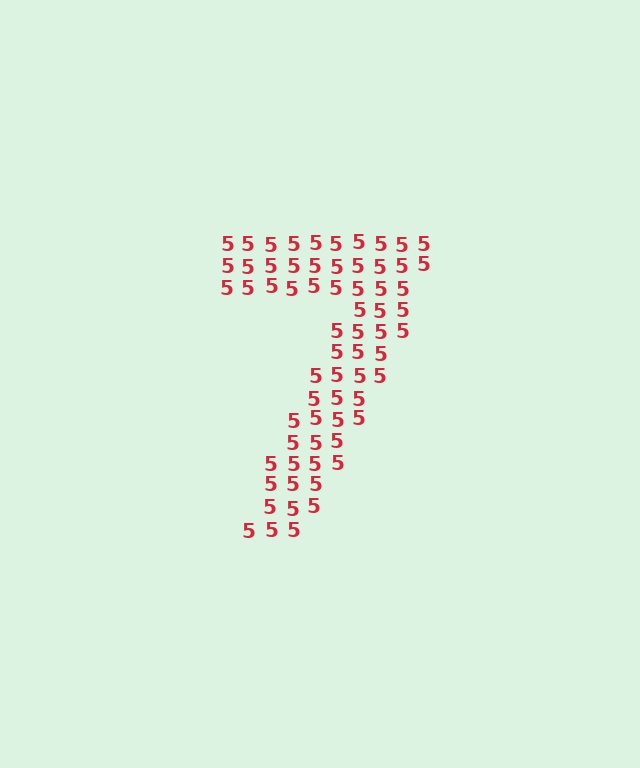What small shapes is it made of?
It is made of small digit 5's.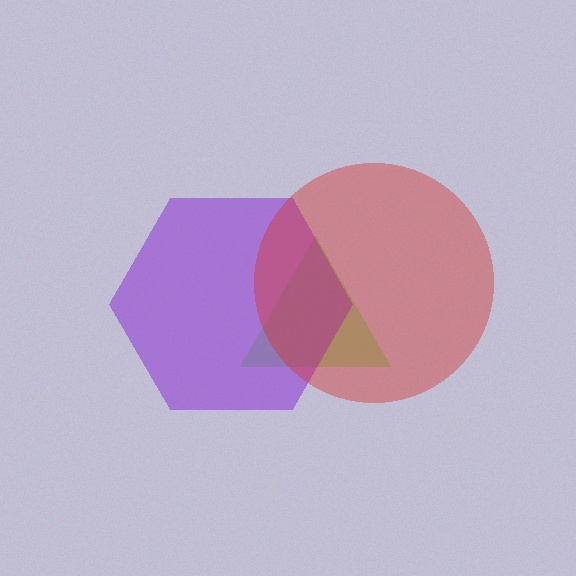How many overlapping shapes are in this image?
There are 3 overlapping shapes in the image.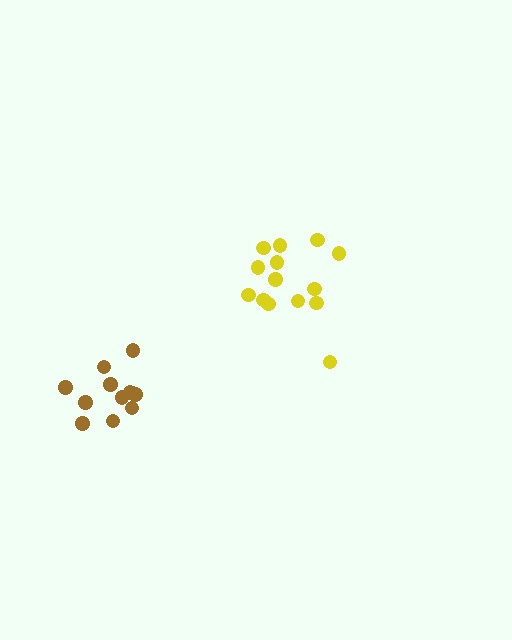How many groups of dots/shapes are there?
There are 2 groups.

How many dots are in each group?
Group 1: 14 dots, Group 2: 12 dots (26 total).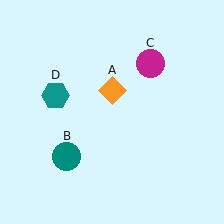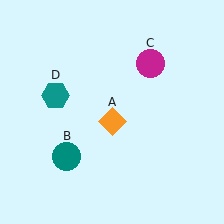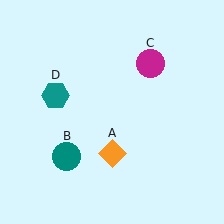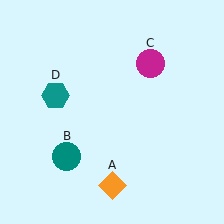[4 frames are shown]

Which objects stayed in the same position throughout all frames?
Teal circle (object B) and magenta circle (object C) and teal hexagon (object D) remained stationary.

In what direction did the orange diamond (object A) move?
The orange diamond (object A) moved down.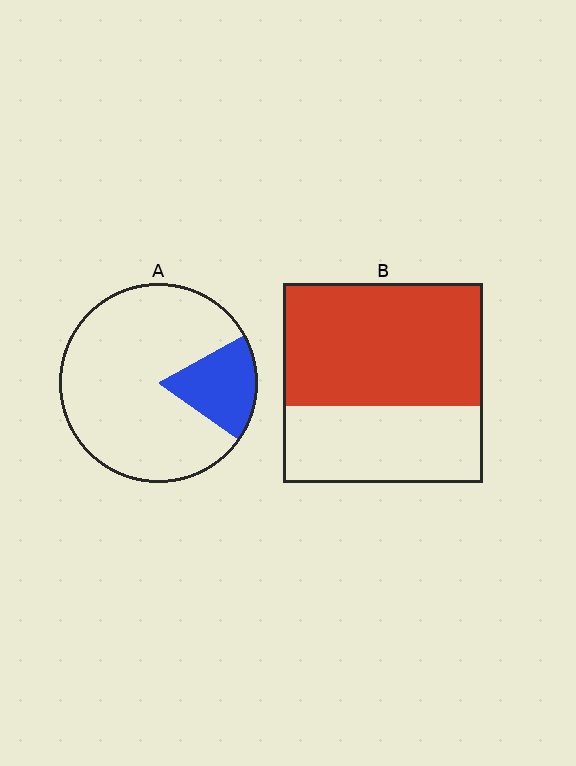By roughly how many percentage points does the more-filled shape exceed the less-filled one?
By roughly 45 percentage points (B over A).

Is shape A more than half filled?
No.